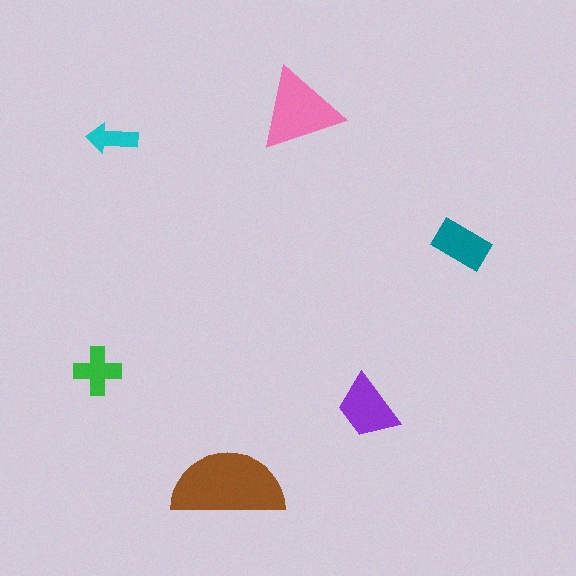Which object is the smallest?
The cyan arrow.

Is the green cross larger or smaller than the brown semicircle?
Smaller.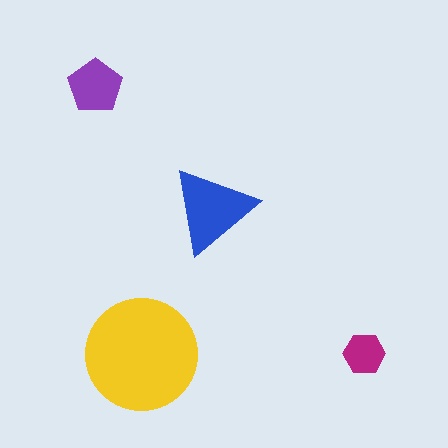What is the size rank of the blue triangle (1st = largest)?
2nd.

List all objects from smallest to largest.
The magenta hexagon, the purple pentagon, the blue triangle, the yellow circle.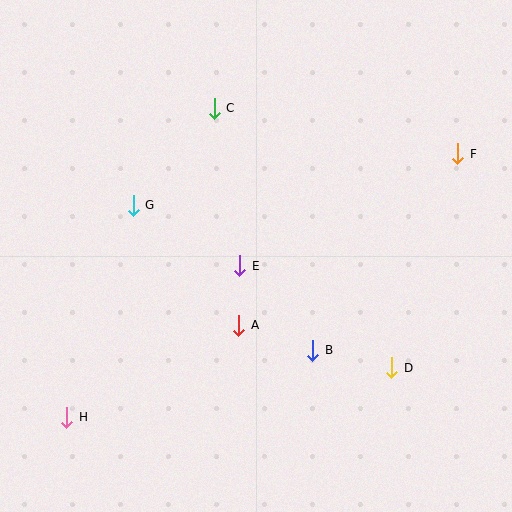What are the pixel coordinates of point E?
Point E is at (240, 266).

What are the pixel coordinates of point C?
Point C is at (214, 108).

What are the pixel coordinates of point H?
Point H is at (67, 417).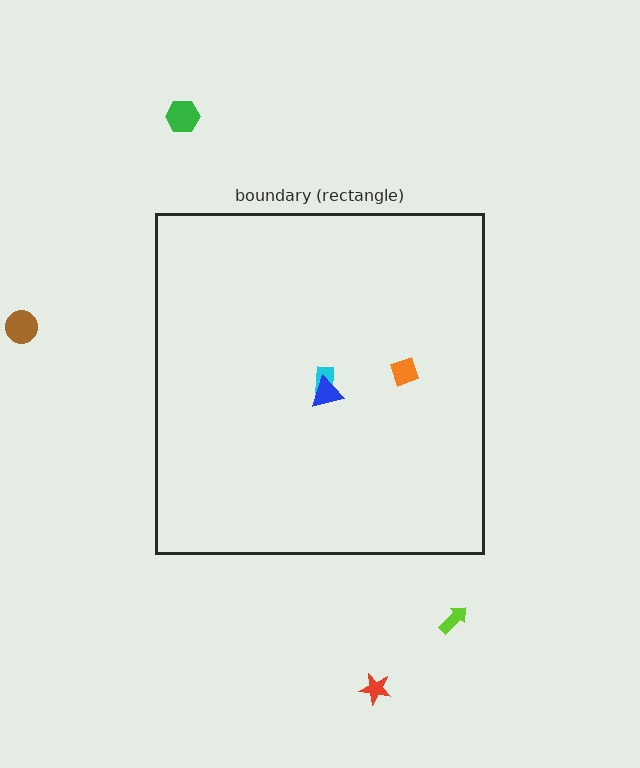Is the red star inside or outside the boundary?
Outside.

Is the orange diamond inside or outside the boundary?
Inside.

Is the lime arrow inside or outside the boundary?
Outside.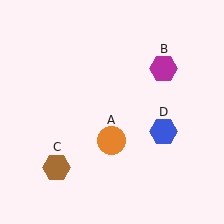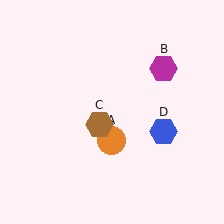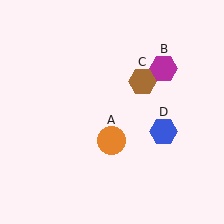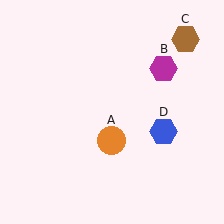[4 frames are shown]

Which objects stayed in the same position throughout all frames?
Orange circle (object A) and magenta hexagon (object B) and blue hexagon (object D) remained stationary.